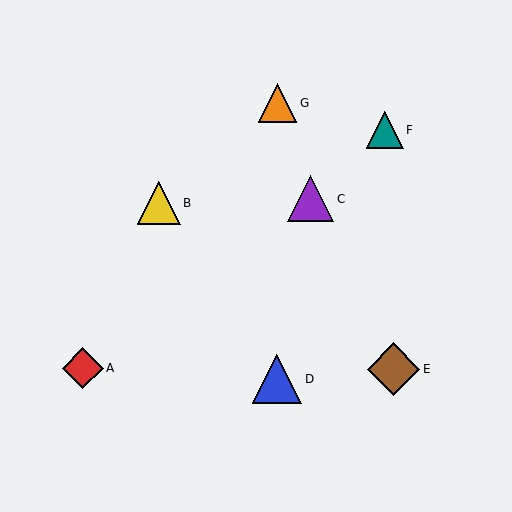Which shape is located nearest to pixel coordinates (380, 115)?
The teal triangle (labeled F) at (385, 130) is nearest to that location.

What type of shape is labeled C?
Shape C is a purple triangle.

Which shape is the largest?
The brown diamond (labeled E) is the largest.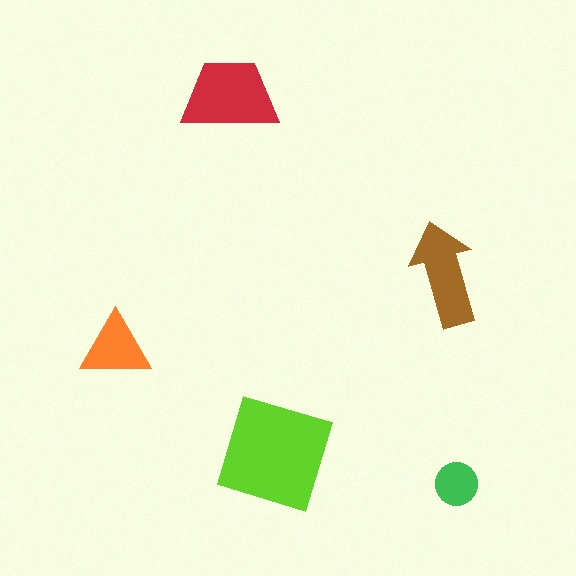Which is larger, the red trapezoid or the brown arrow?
The red trapezoid.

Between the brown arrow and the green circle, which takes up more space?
The brown arrow.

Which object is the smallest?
The green circle.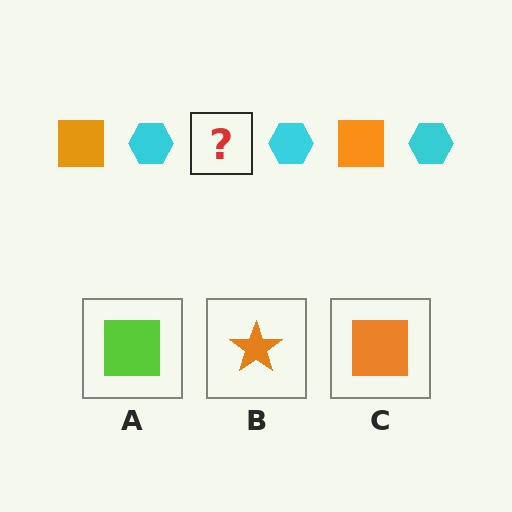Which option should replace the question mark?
Option C.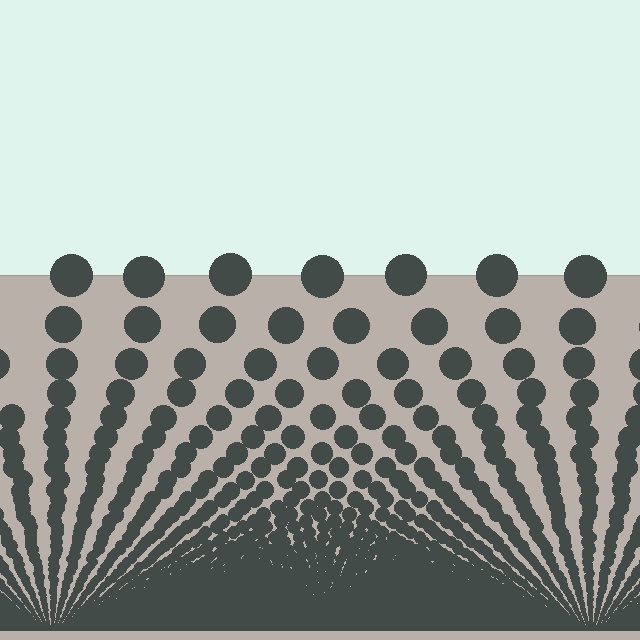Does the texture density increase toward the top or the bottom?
Density increases toward the bottom.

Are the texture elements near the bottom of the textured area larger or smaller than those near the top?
Smaller. The gradient is inverted — elements near the bottom are smaller and denser.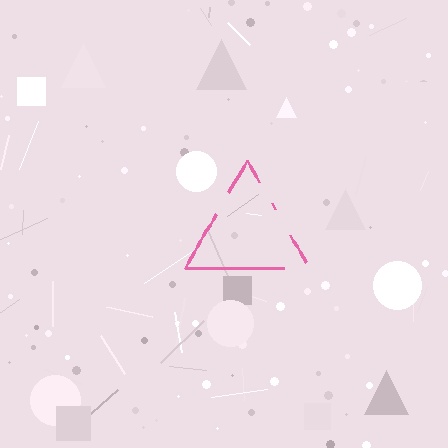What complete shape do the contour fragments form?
The contour fragments form a triangle.